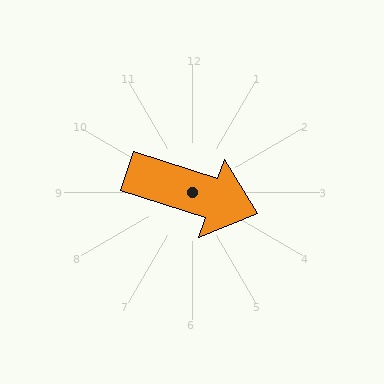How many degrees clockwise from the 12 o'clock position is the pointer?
Approximately 108 degrees.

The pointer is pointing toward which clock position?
Roughly 4 o'clock.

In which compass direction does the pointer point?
East.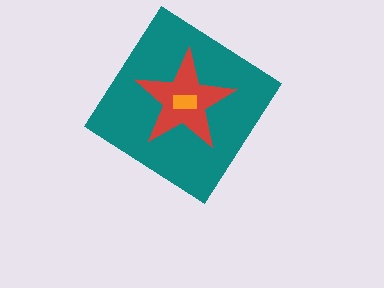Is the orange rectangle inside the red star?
Yes.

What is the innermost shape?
The orange rectangle.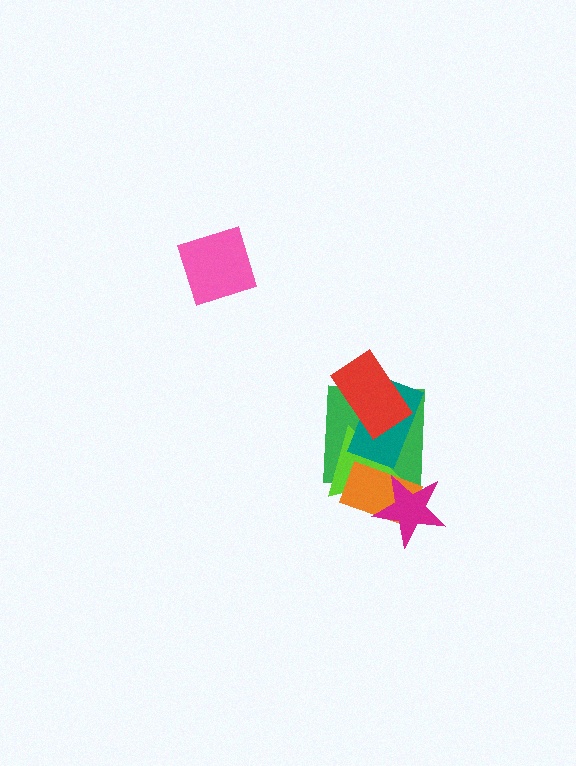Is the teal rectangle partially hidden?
Yes, it is partially covered by another shape.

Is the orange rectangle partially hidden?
Yes, it is partially covered by another shape.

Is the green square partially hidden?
Yes, it is partially covered by another shape.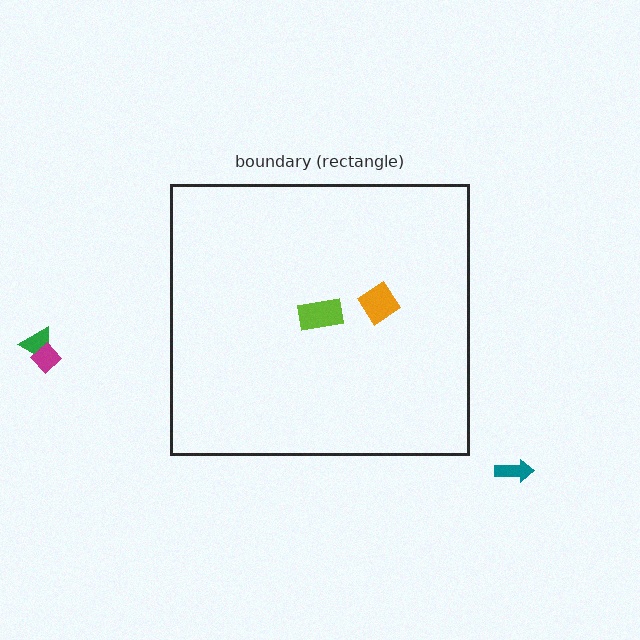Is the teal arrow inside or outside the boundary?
Outside.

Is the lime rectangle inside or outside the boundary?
Inside.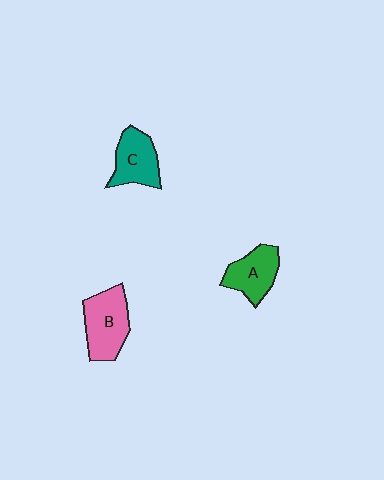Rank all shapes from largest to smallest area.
From largest to smallest: B (pink), C (teal), A (green).